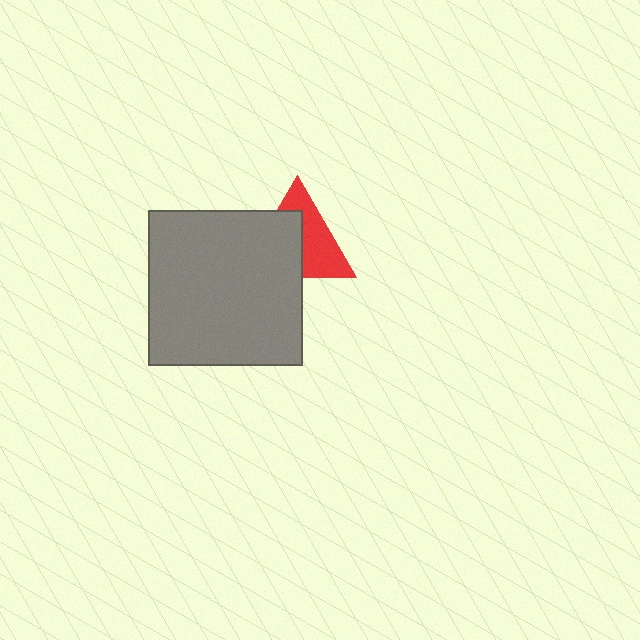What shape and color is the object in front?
The object in front is a gray square.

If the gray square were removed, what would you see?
You would see the complete red triangle.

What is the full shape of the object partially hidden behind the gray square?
The partially hidden object is a red triangle.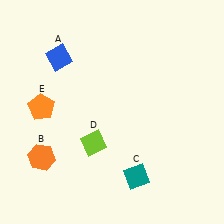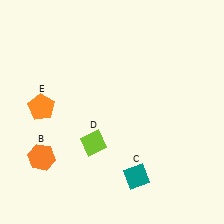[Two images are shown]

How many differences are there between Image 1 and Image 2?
There is 1 difference between the two images.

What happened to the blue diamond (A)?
The blue diamond (A) was removed in Image 2. It was in the top-left area of Image 1.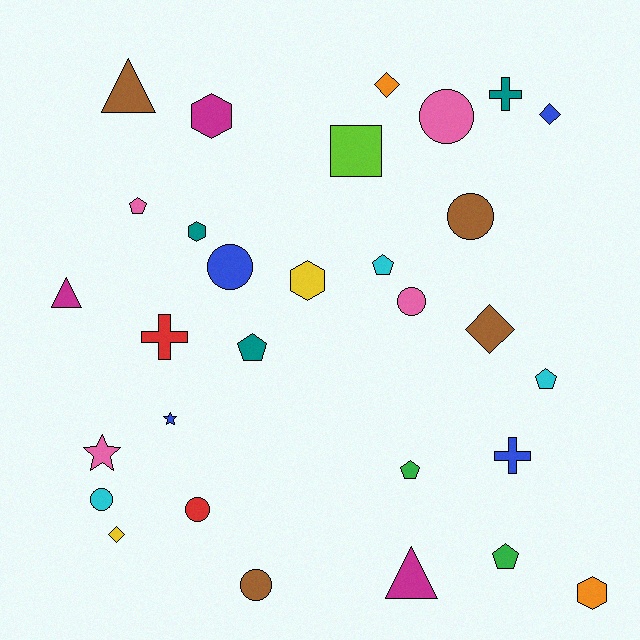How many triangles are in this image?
There are 3 triangles.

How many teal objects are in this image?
There are 3 teal objects.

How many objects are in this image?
There are 30 objects.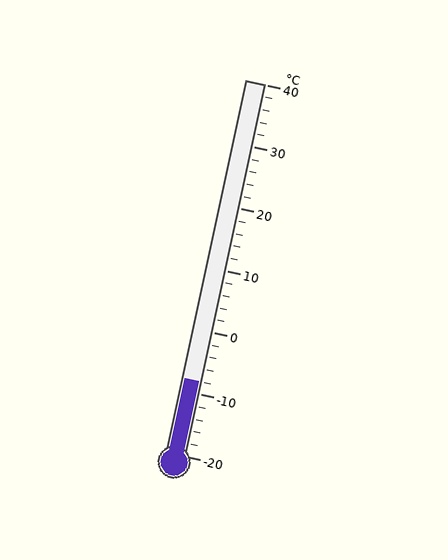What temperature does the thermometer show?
The thermometer shows approximately -8°C.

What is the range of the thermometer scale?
The thermometer scale ranges from -20°C to 40°C.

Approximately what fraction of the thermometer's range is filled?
The thermometer is filled to approximately 20% of its range.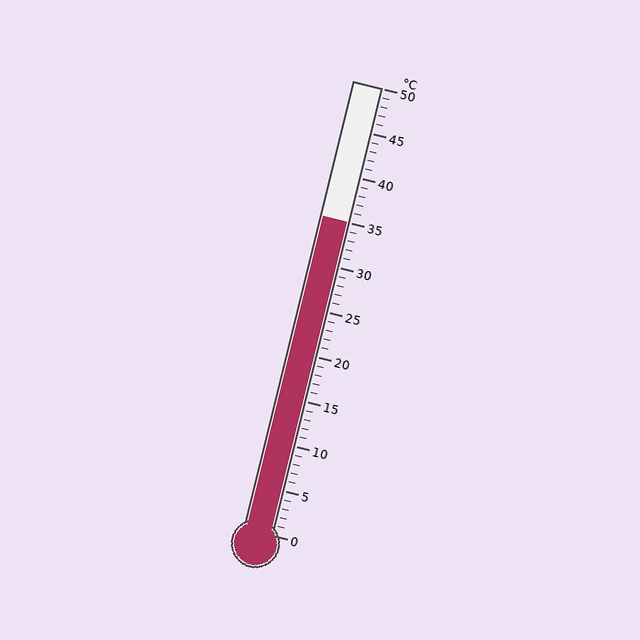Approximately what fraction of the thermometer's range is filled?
The thermometer is filled to approximately 70% of its range.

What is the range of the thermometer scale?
The thermometer scale ranges from 0°C to 50°C.